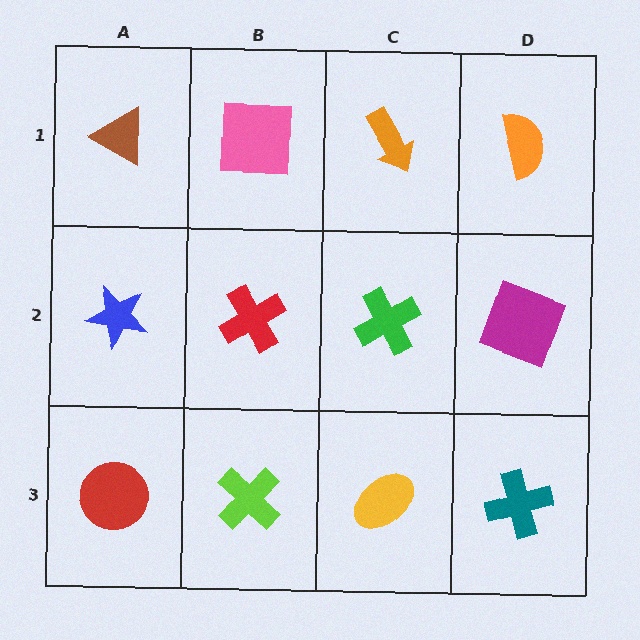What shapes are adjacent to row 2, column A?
A brown triangle (row 1, column A), a red circle (row 3, column A), a red cross (row 2, column B).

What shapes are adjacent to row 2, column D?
An orange semicircle (row 1, column D), a teal cross (row 3, column D), a green cross (row 2, column C).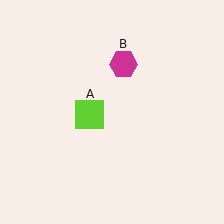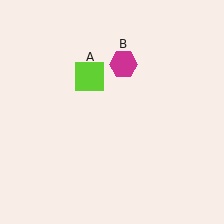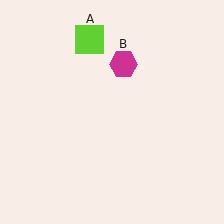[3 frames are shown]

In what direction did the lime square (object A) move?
The lime square (object A) moved up.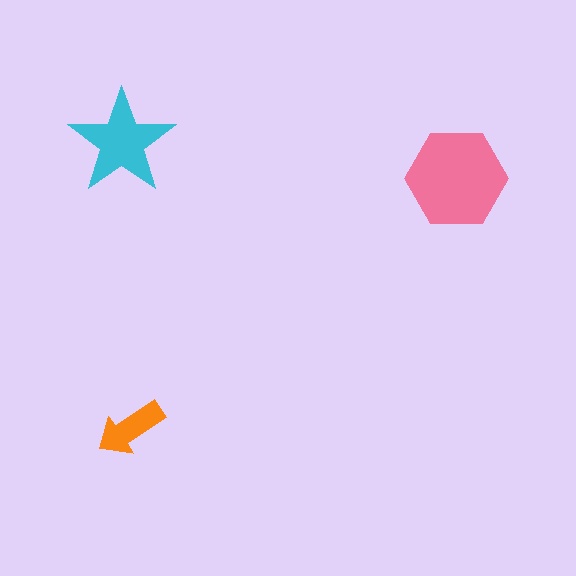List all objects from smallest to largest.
The orange arrow, the cyan star, the pink hexagon.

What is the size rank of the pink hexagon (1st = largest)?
1st.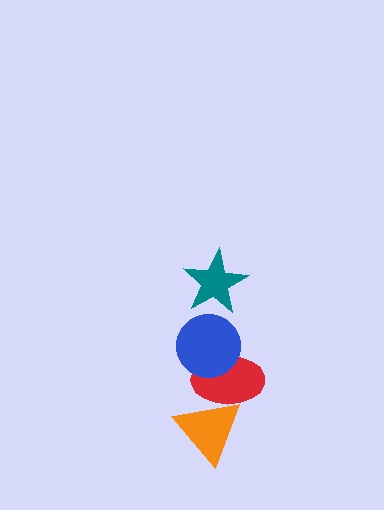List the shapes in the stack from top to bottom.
From top to bottom: the teal star, the blue circle, the red ellipse, the orange triangle.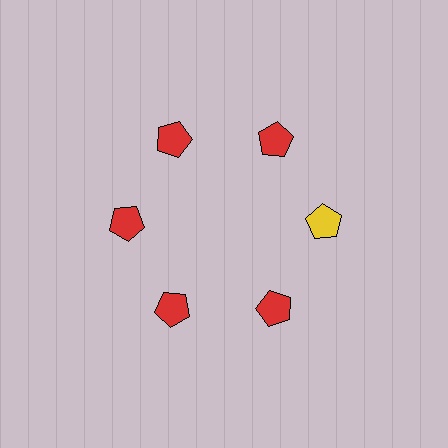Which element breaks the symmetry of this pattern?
The yellow pentagon at roughly the 3 o'clock position breaks the symmetry. All other shapes are red pentagons.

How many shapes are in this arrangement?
There are 6 shapes arranged in a ring pattern.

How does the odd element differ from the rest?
It has a different color: yellow instead of red.